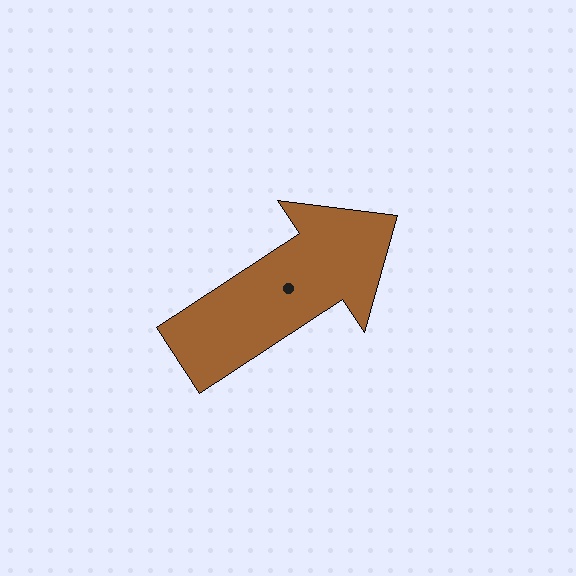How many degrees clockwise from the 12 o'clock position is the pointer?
Approximately 56 degrees.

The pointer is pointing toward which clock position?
Roughly 2 o'clock.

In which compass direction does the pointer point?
Northeast.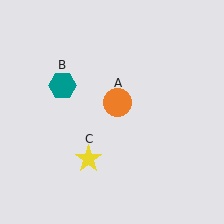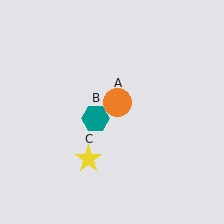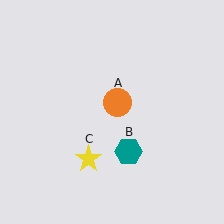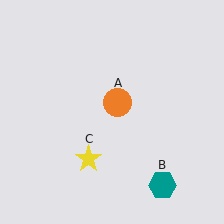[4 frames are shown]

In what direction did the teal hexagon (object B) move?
The teal hexagon (object B) moved down and to the right.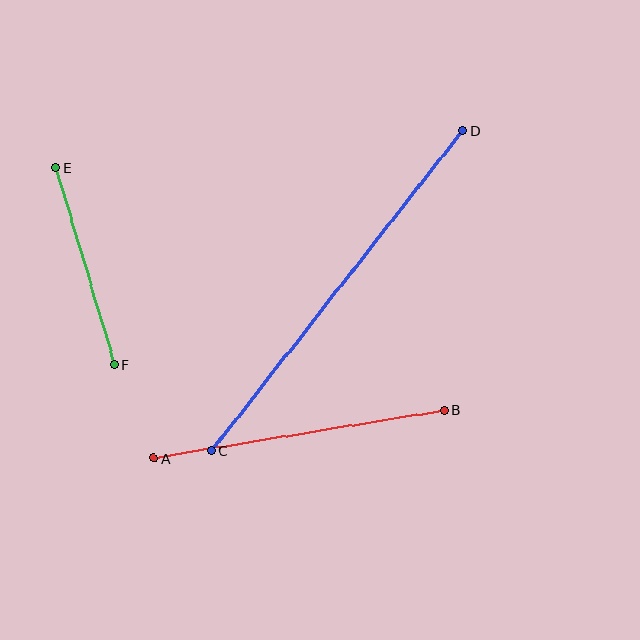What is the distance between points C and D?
The distance is approximately 407 pixels.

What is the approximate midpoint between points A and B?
The midpoint is at approximately (299, 434) pixels.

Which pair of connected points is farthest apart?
Points C and D are farthest apart.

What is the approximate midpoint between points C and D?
The midpoint is at approximately (337, 291) pixels.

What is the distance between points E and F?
The distance is approximately 205 pixels.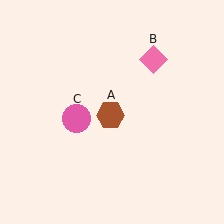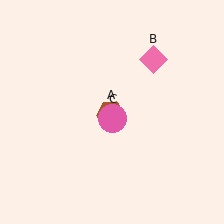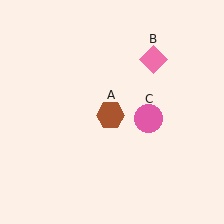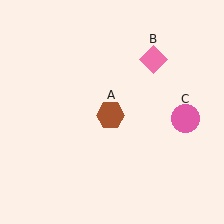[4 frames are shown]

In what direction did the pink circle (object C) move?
The pink circle (object C) moved right.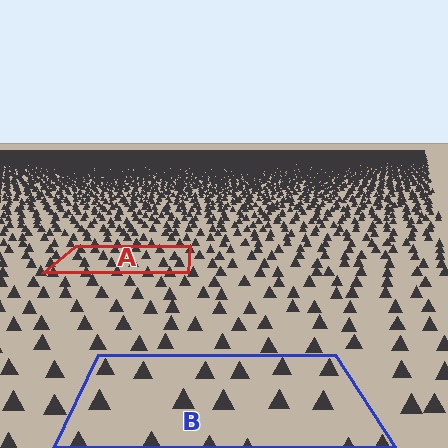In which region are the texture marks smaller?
The texture marks are smaller in region A, because it is farther away.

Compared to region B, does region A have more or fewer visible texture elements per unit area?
Region A has more texture elements per unit area — they are packed more densely because it is farther away.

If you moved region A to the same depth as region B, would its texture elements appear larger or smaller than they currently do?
They would appear larger. At a closer depth, the same texture elements are projected at a bigger on-screen size.